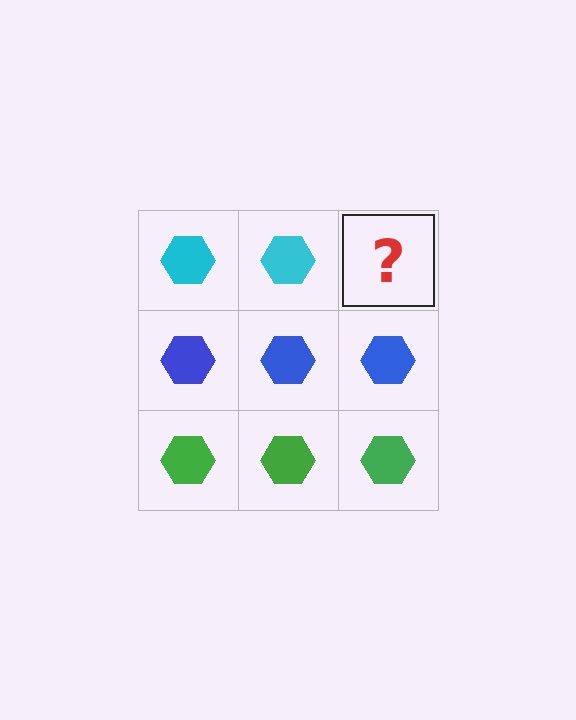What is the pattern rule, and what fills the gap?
The rule is that each row has a consistent color. The gap should be filled with a cyan hexagon.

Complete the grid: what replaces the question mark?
The question mark should be replaced with a cyan hexagon.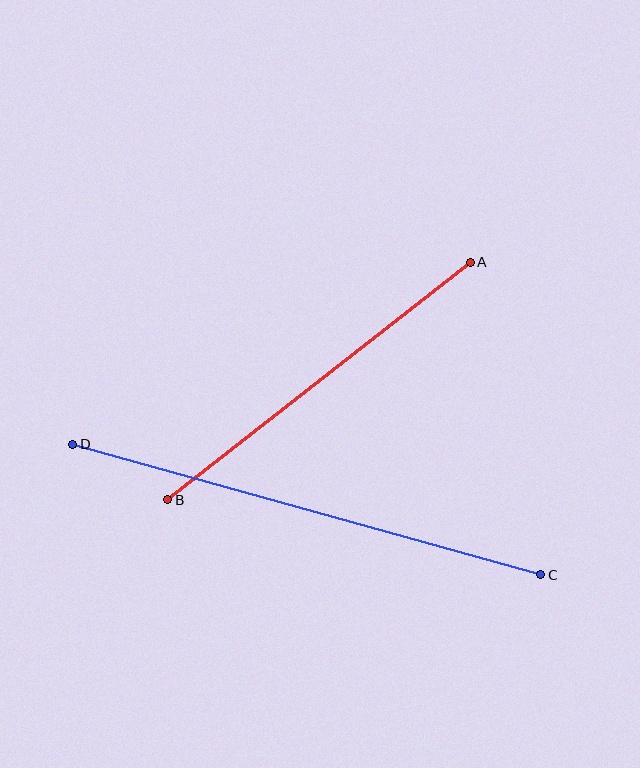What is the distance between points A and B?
The distance is approximately 384 pixels.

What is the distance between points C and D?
The distance is approximately 486 pixels.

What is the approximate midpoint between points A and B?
The midpoint is at approximately (319, 381) pixels.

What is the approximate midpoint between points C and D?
The midpoint is at approximately (307, 510) pixels.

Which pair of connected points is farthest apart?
Points C and D are farthest apart.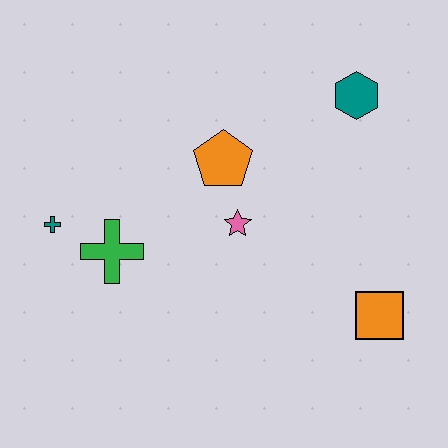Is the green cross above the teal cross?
No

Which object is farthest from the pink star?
The teal cross is farthest from the pink star.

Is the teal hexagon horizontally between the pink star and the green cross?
No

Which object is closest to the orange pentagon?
The pink star is closest to the orange pentagon.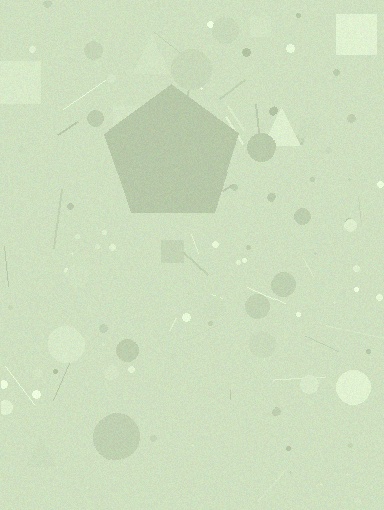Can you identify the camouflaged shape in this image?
The camouflaged shape is a pentagon.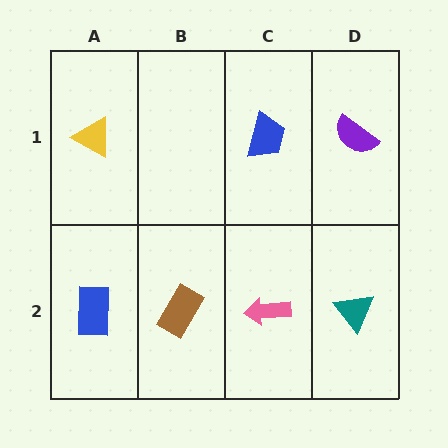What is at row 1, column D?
A purple semicircle.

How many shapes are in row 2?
4 shapes.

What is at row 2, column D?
A teal triangle.